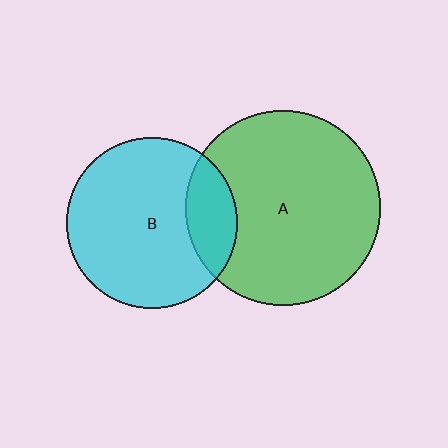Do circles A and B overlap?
Yes.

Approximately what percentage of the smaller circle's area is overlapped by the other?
Approximately 20%.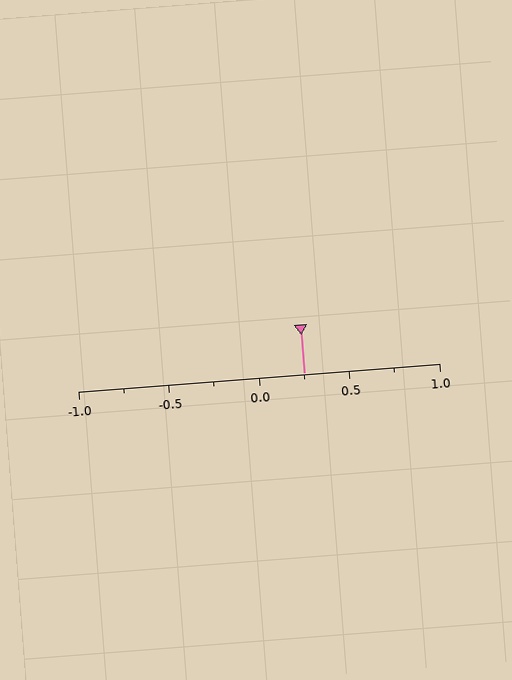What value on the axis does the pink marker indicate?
The marker indicates approximately 0.25.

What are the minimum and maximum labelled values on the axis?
The axis runs from -1.0 to 1.0.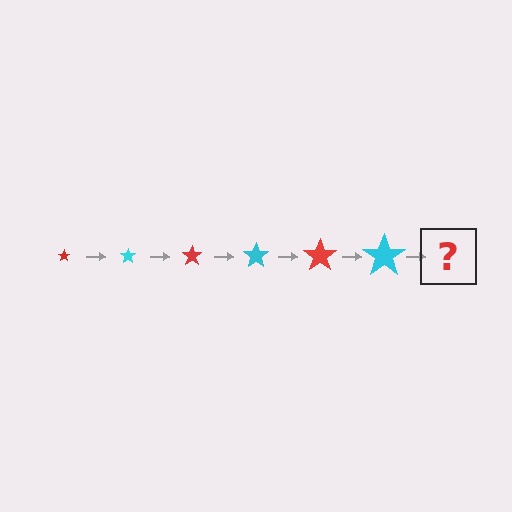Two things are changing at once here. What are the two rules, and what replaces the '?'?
The two rules are that the star grows larger each step and the color cycles through red and cyan. The '?' should be a red star, larger than the previous one.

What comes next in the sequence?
The next element should be a red star, larger than the previous one.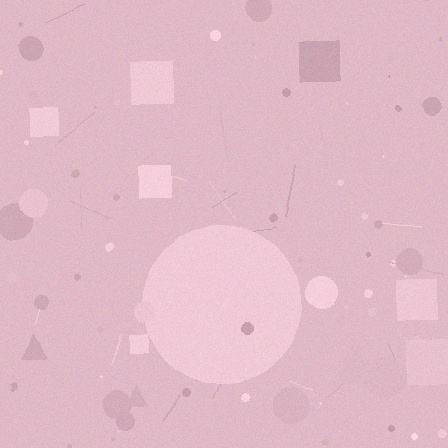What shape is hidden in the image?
A circle is hidden in the image.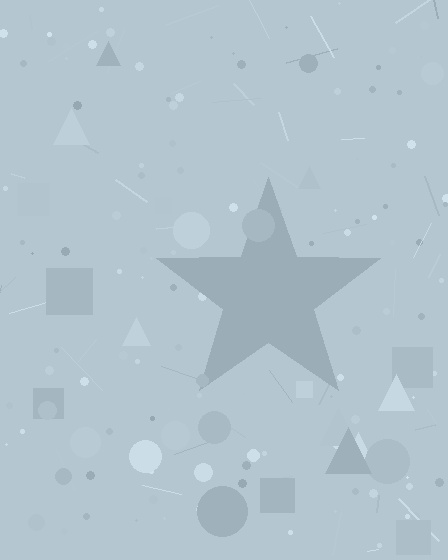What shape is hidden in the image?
A star is hidden in the image.